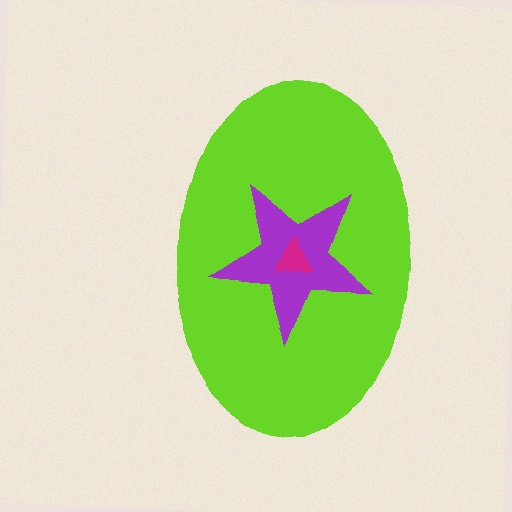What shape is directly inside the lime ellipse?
The purple star.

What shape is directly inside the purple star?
The magenta triangle.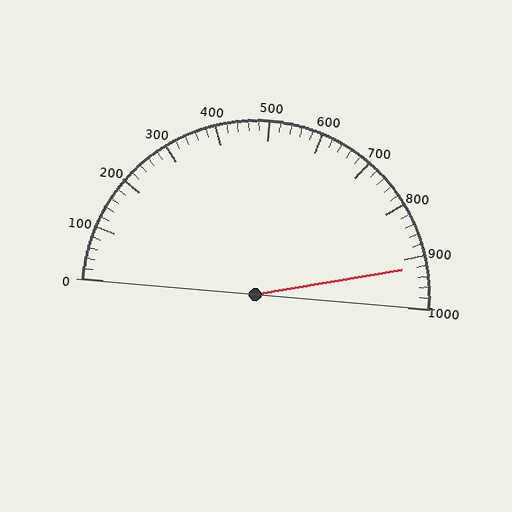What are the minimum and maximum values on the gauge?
The gauge ranges from 0 to 1000.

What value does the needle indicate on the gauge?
The needle indicates approximately 920.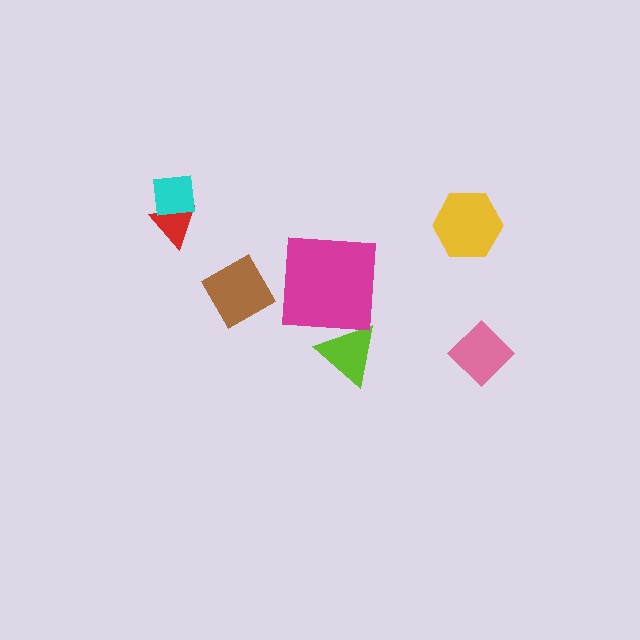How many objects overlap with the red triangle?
1 object overlaps with the red triangle.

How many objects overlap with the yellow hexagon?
0 objects overlap with the yellow hexagon.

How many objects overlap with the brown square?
0 objects overlap with the brown square.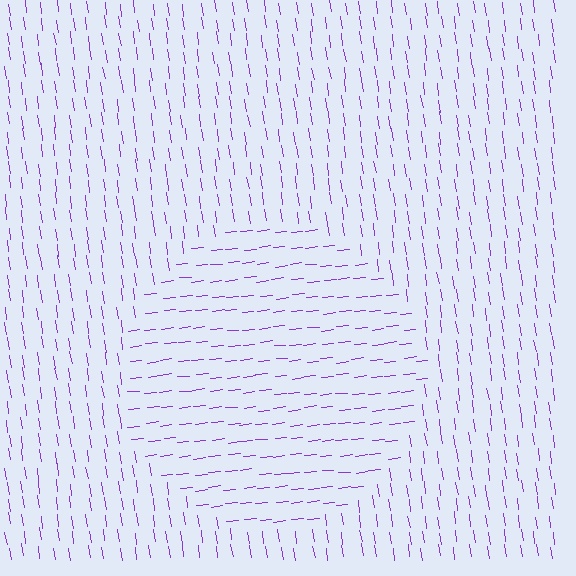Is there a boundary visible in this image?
Yes, there is a texture boundary formed by a change in line orientation.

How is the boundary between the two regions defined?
The boundary is defined purely by a change in line orientation (approximately 88 degrees difference). All lines are the same color and thickness.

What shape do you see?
I see a circle.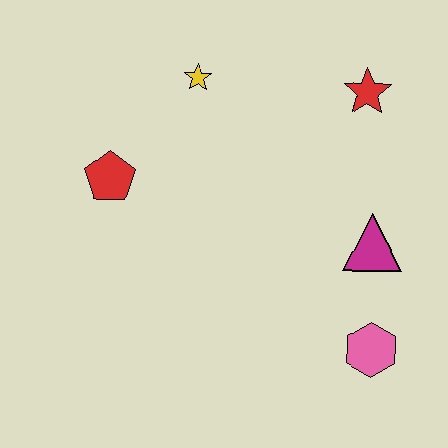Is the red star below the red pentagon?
No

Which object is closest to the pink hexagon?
The magenta triangle is closest to the pink hexagon.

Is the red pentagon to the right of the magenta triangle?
No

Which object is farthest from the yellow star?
The pink hexagon is farthest from the yellow star.